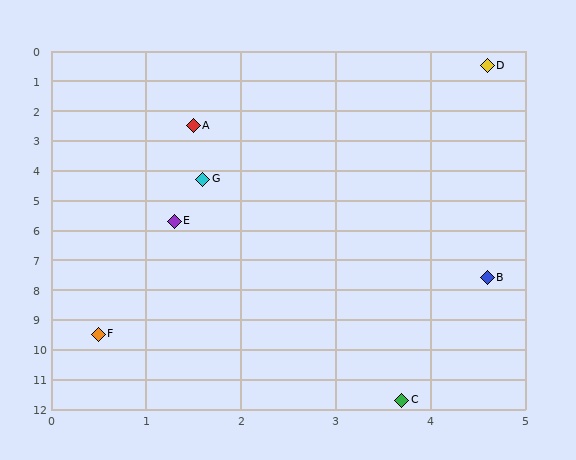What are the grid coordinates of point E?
Point E is at approximately (1.3, 5.7).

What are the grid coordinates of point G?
Point G is at approximately (1.6, 4.3).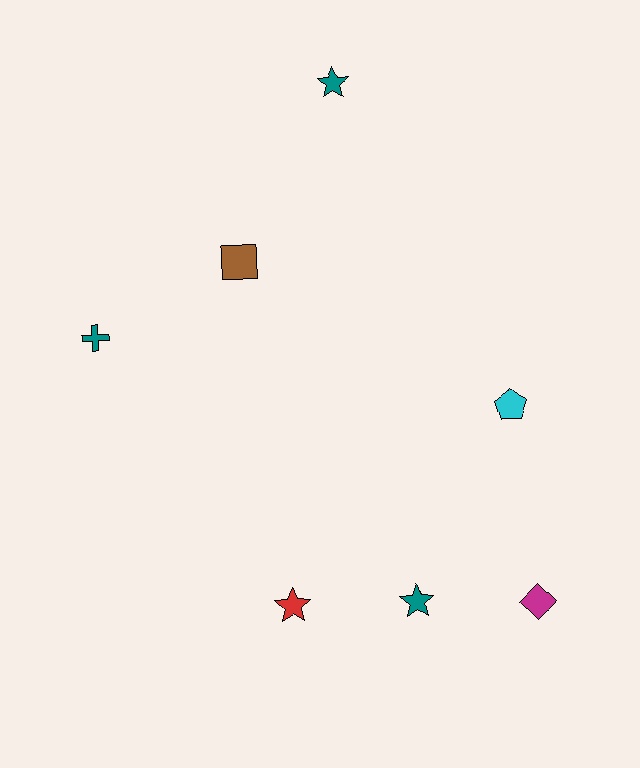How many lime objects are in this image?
There are no lime objects.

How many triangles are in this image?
There are no triangles.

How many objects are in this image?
There are 7 objects.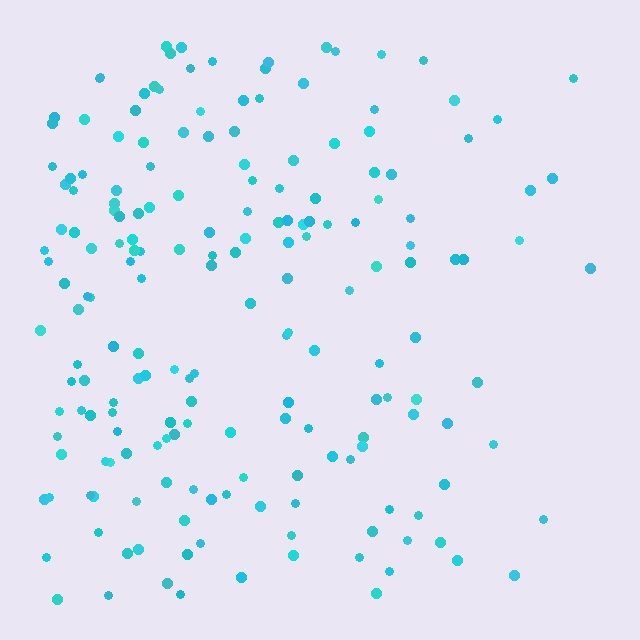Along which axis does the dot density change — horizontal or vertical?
Horizontal.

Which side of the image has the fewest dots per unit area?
The right.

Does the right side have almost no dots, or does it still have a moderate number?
Still a moderate number, just noticeably fewer than the left.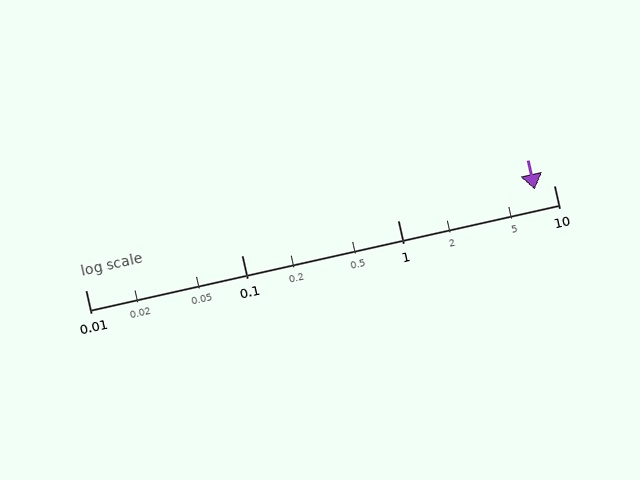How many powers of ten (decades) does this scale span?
The scale spans 3 decades, from 0.01 to 10.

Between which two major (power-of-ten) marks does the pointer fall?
The pointer is between 1 and 10.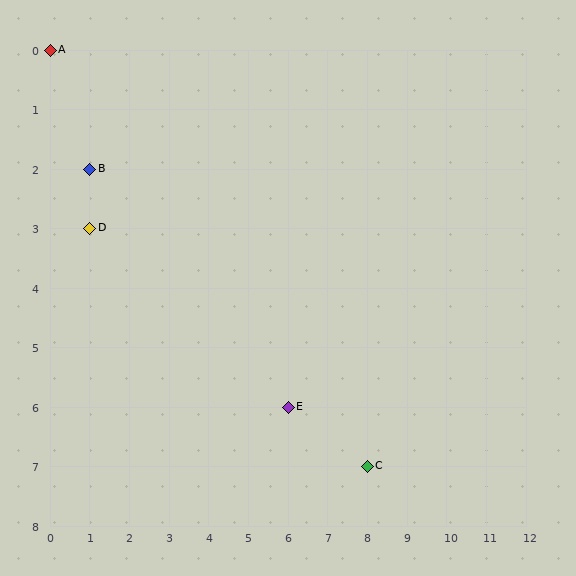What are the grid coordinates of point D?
Point D is at grid coordinates (1, 3).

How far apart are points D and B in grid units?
Points D and B are 1 row apart.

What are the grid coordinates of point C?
Point C is at grid coordinates (8, 7).